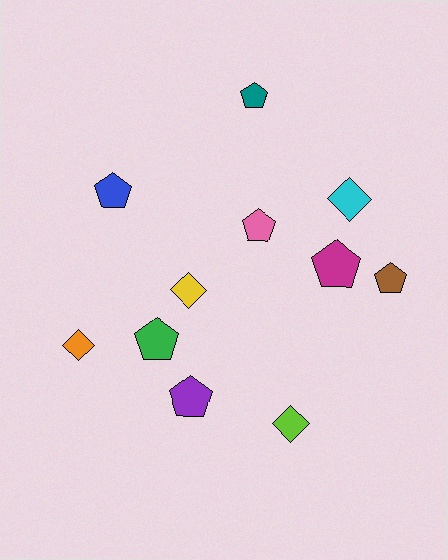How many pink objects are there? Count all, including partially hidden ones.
There is 1 pink object.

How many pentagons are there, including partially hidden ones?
There are 7 pentagons.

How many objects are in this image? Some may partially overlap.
There are 11 objects.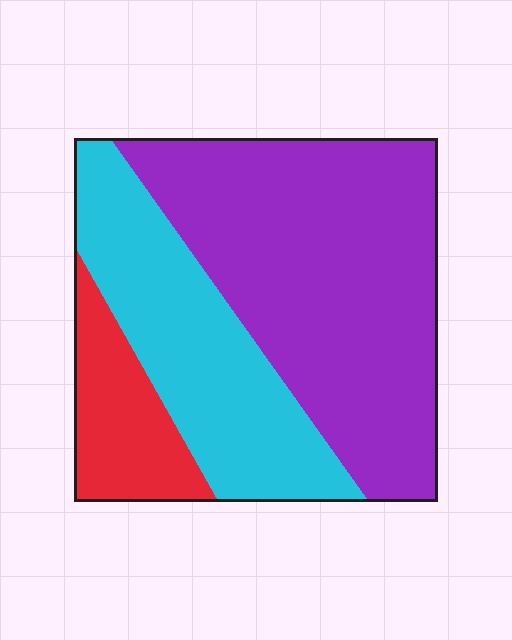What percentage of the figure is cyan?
Cyan covers 31% of the figure.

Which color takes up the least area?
Red, at roughly 15%.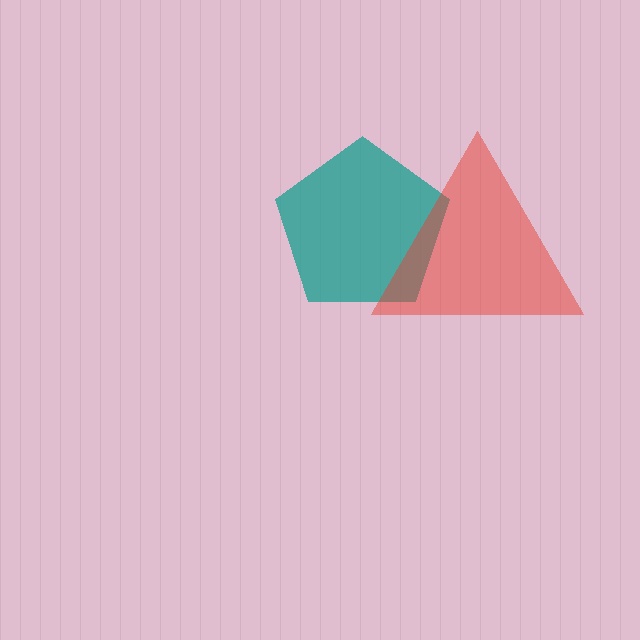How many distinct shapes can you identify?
There are 2 distinct shapes: a teal pentagon, a red triangle.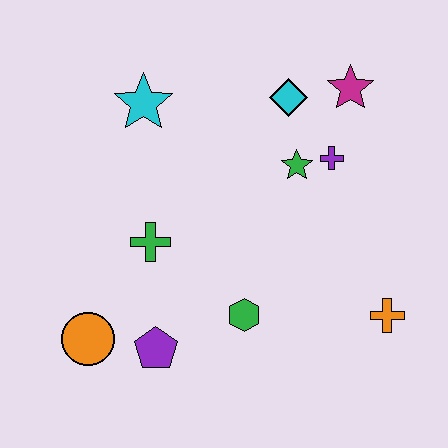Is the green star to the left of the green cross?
No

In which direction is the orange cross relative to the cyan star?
The orange cross is to the right of the cyan star.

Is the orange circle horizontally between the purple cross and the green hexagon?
No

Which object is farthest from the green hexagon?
The magenta star is farthest from the green hexagon.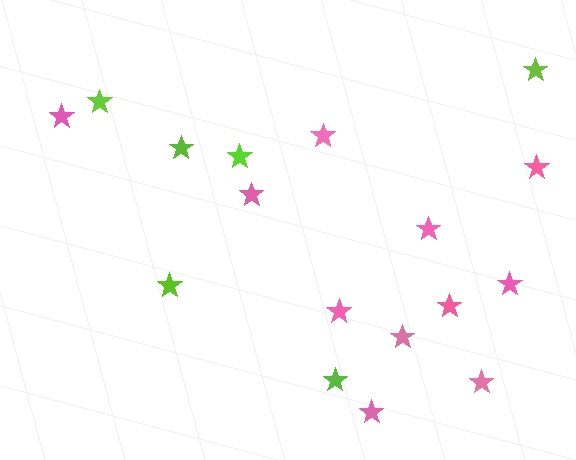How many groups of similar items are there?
There are 2 groups: one group of pink stars (11) and one group of lime stars (6).